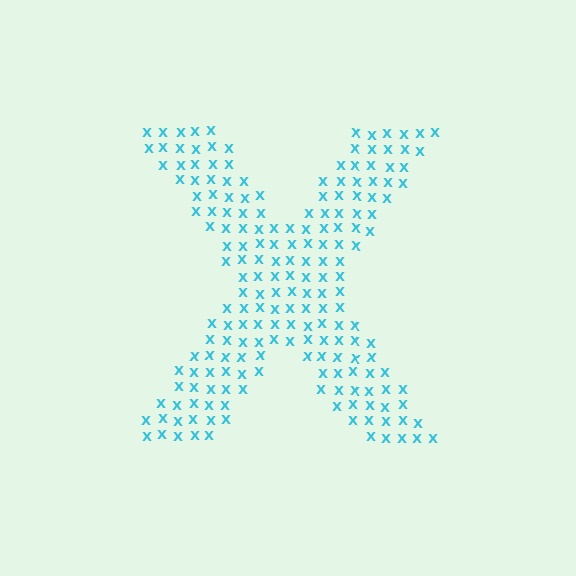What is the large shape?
The large shape is the letter X.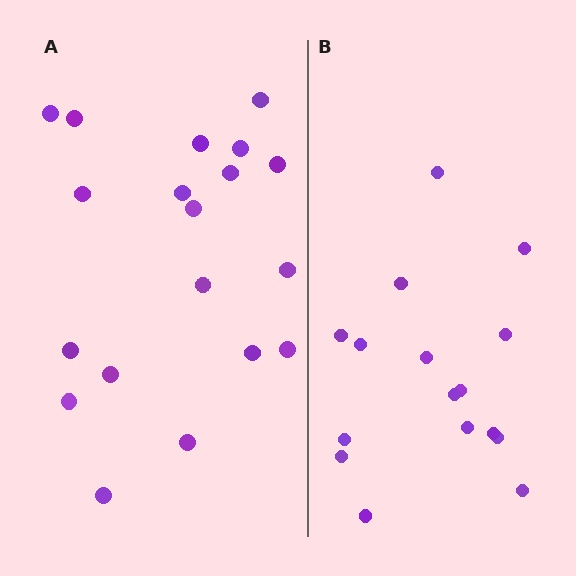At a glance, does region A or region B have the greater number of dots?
Region A (the left region) has more dots.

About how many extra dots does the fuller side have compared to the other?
Region A has just a few more — roughly 2 or 3 more dots than region B.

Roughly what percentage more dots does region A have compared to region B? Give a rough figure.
About 20% more.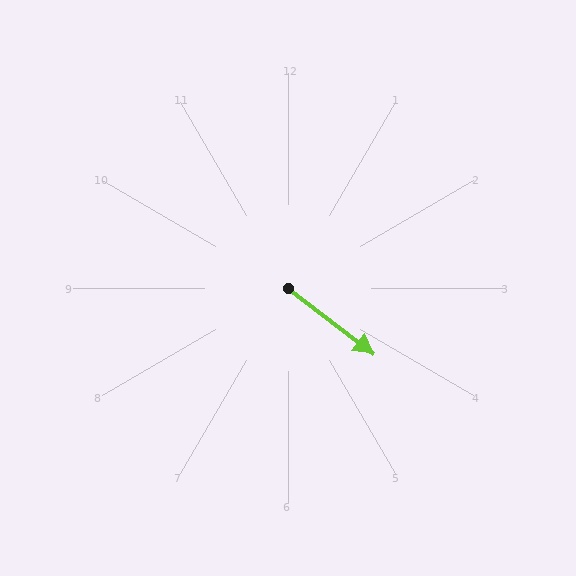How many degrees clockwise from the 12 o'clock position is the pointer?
Approximately 128 degrees.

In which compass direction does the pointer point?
Southeast.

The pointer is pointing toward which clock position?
Roughly 4 o'clock.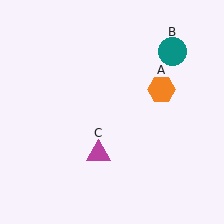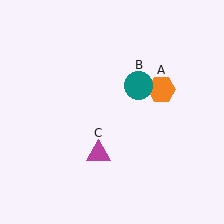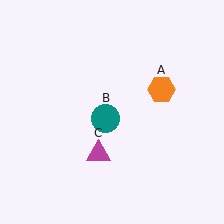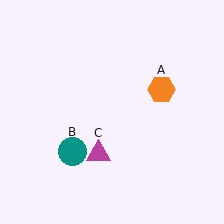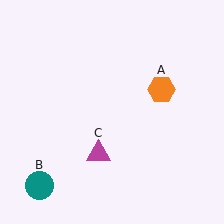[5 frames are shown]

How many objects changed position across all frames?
1 object changed position: teal circle (object B).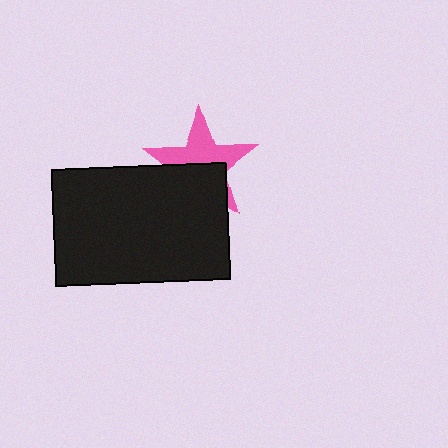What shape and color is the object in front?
The object in front is a black rectangle.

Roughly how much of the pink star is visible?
About half of it is visible (roughly 53%).